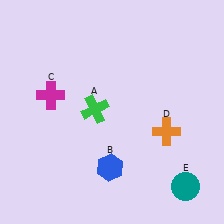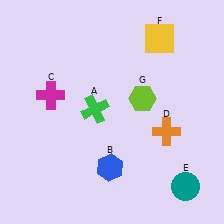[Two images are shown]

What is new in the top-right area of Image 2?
A yellow square (F) was added in the top-right area of Image 2.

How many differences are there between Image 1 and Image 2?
There are 2 differences between the two images.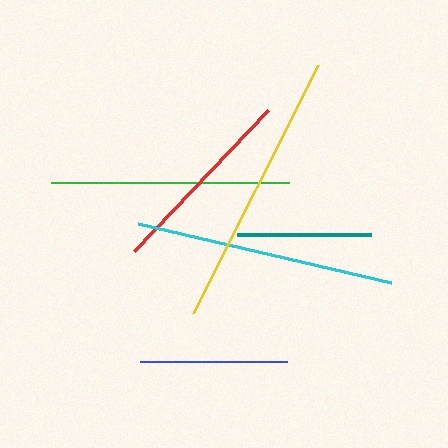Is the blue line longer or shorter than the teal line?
The blue line is longer than the teal line.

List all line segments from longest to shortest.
From longest to shortest: yellow, cyan, green, red, blue, teal.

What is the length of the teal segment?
The teal segment is approximately 133 pixels long.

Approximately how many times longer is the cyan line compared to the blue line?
The cyan line is approximately 1.8 times the length of the blue line.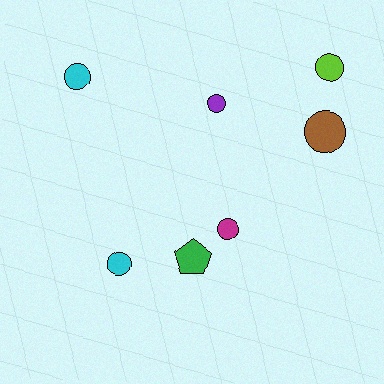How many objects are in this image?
There are 7 objects.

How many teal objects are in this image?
There are no teal objects.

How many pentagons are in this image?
There is 1 pentagon.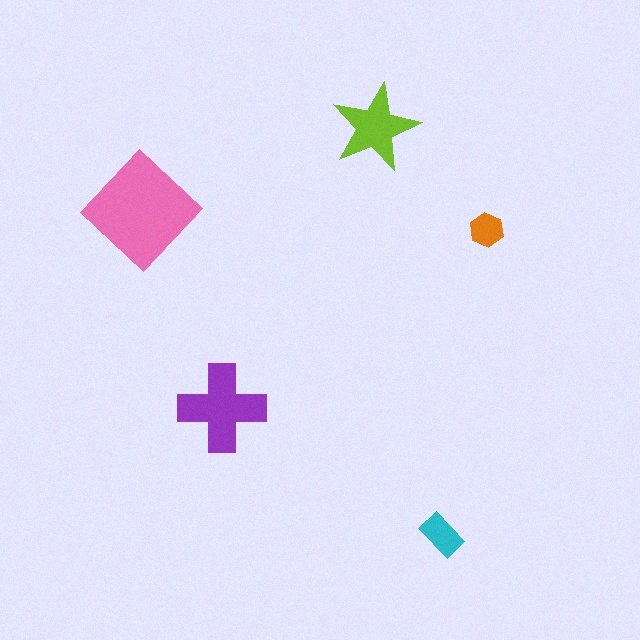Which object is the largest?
The pink diamond.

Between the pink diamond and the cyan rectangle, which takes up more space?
The pink diamond.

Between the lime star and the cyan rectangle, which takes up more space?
The lime star.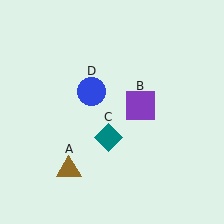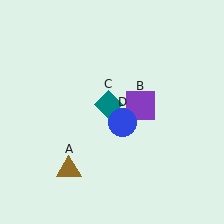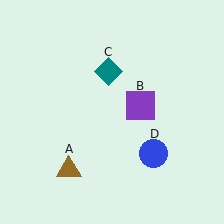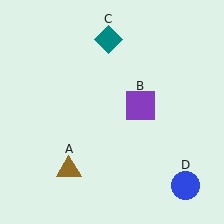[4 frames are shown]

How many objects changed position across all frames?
2 objects changed position: teal diamond (object C), blue circle (object D).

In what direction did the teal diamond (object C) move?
The teal diamond (object C) moved up.